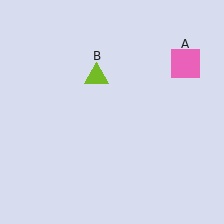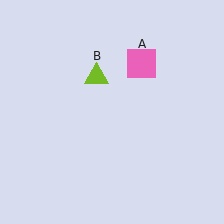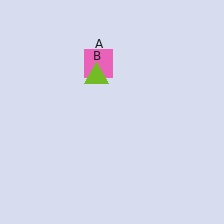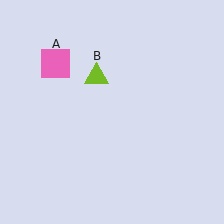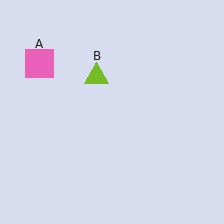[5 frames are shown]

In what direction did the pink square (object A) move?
The pink square (object A) moved left.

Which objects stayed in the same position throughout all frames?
Lime triangle (object B) remained stationary.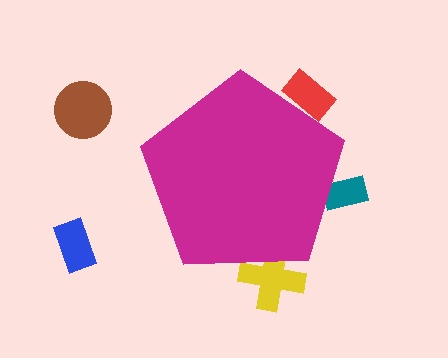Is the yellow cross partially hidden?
Yes, the yellow cross is partially hidden behind the magenta pentagon.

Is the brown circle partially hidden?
No, the brown circle is fully visible.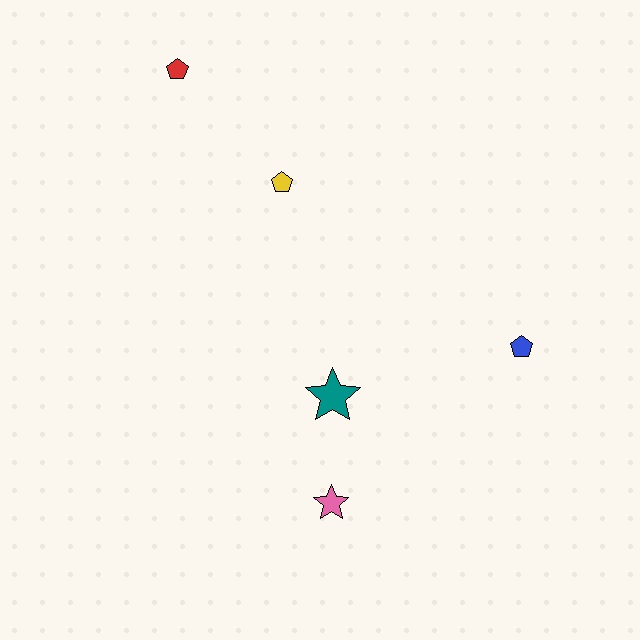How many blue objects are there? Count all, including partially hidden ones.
There is 1 blue object.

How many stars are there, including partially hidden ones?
There are 2 stars.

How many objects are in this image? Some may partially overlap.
There are 5 objects.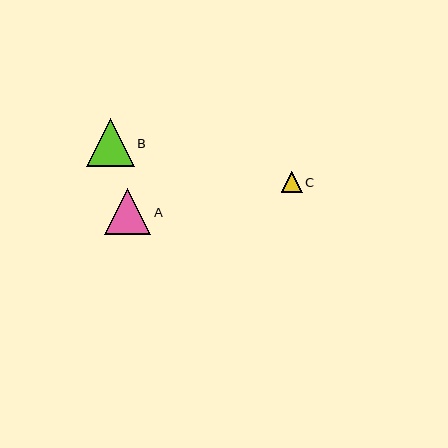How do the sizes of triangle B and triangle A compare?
Triangle B and triangle A are approximately the same size.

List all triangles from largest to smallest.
From largest to smallest: B, A, C.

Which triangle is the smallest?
Triangle C is the smallest with a size of approximately 21 pixels.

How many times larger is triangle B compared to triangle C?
Triangle B is approximately 2.3 times the size of triangle C.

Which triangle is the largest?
Triangle B is the largest with a size of approximately 48 pixels.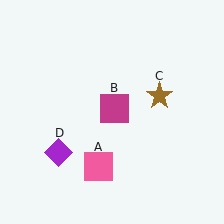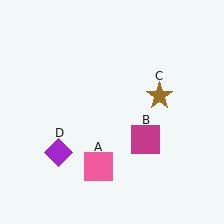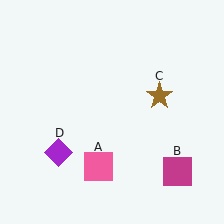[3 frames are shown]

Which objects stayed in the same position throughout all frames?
Pink square (object A) and brown star (object C) and purple diamond (object D) remained stationary.